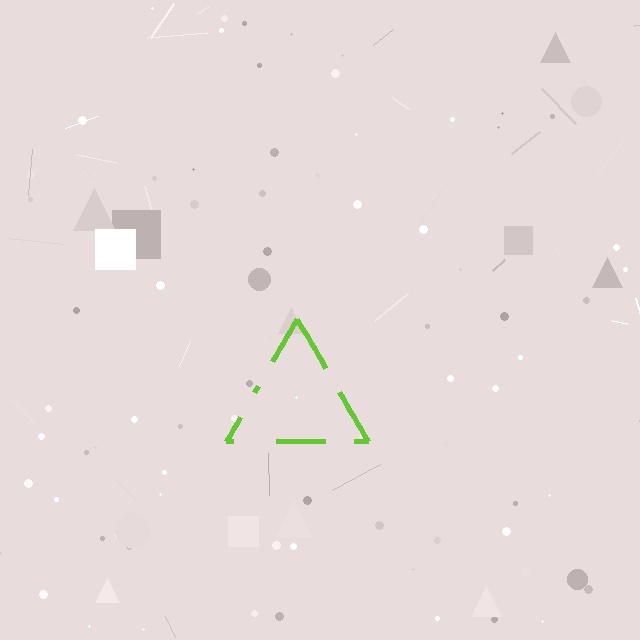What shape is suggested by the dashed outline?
The dashed outline suggests a triangle.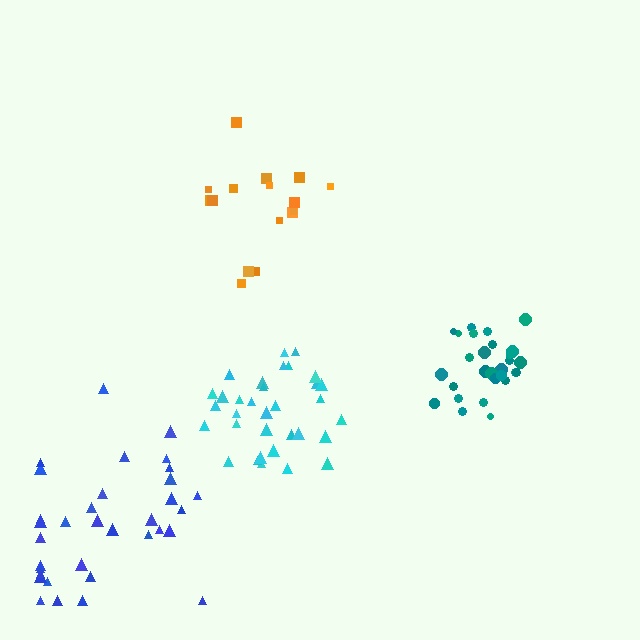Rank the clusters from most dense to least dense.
teal, cyan, orange, blue.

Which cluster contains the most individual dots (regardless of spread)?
Blue (34).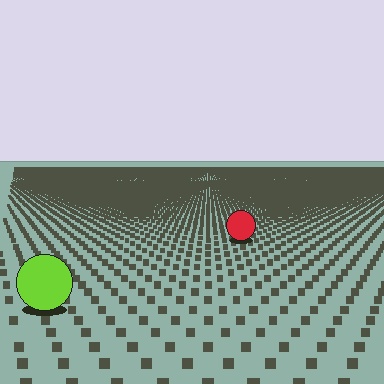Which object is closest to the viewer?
The lime circle is closest. The texture marks near it are larger and more spread out.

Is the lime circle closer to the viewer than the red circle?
Yes. The lime circle is closer — you can tell from the texture gradient: the ground texture is coarser near it.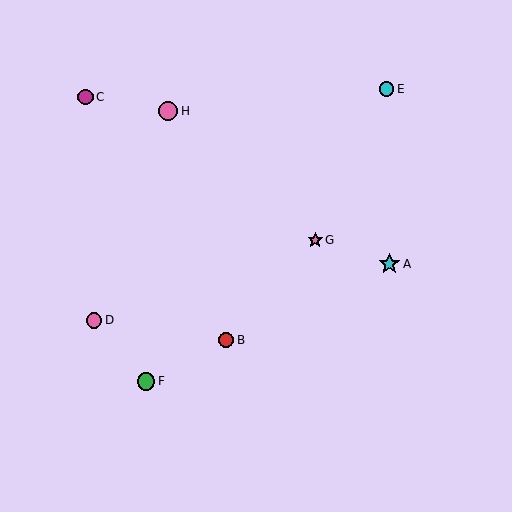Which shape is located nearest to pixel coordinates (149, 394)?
The green circle (labeled F) at (146, 381) is nearest to that location.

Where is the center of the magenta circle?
The center of the magenta circle is at (85, 97).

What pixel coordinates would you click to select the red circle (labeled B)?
Click at (226, 340) to select the red circle B.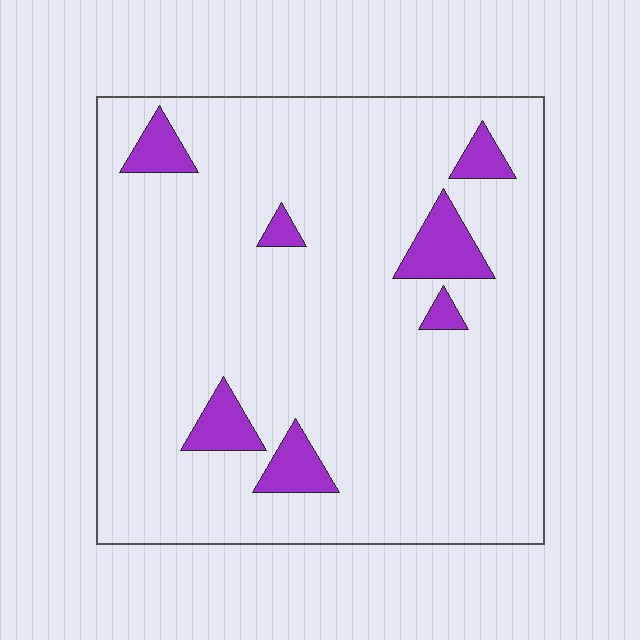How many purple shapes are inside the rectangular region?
7.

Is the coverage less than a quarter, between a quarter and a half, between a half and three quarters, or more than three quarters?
Less than a quarter.